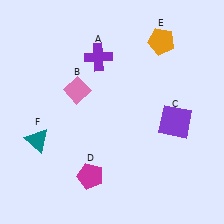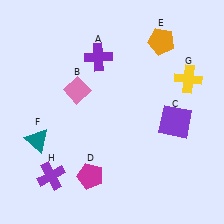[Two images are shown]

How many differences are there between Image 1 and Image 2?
There are 2 differences between the two images.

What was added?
A yellow cross (G), a purple cross (H) were added in Image 2.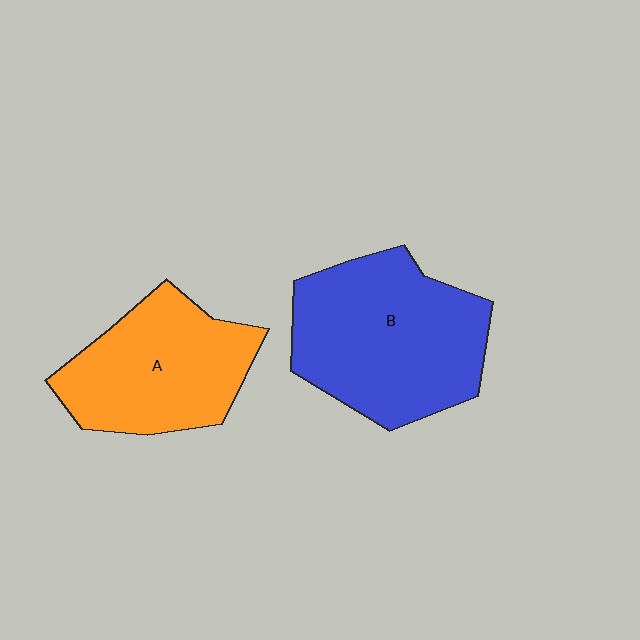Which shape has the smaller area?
Shape A (orange).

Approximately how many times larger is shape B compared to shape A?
Approximately 1.3 times.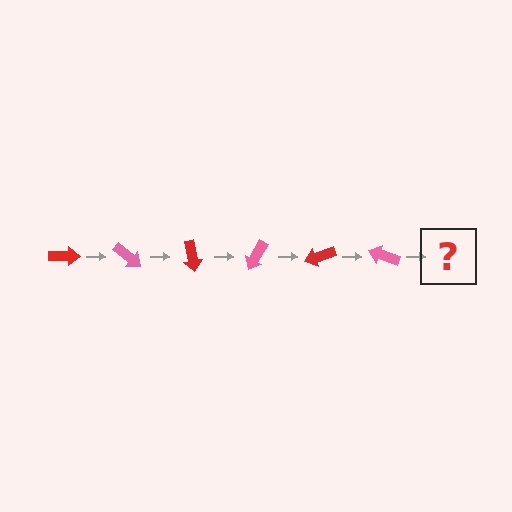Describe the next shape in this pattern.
It should be a red arrow, rotated 240 degrees from the start.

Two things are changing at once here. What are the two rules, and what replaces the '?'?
The two rules are that it rotates 40 degrees each step and the color cycles through red and pink. The '?' should be a red arrow, rotated 240 degrees from the start.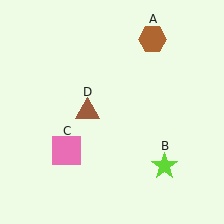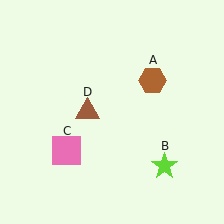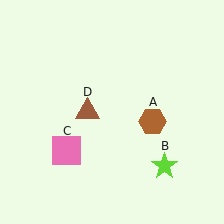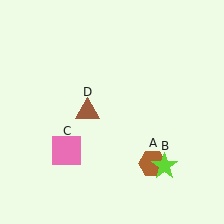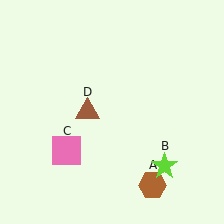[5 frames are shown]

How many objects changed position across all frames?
1 object changed position: brown hexagon (object A).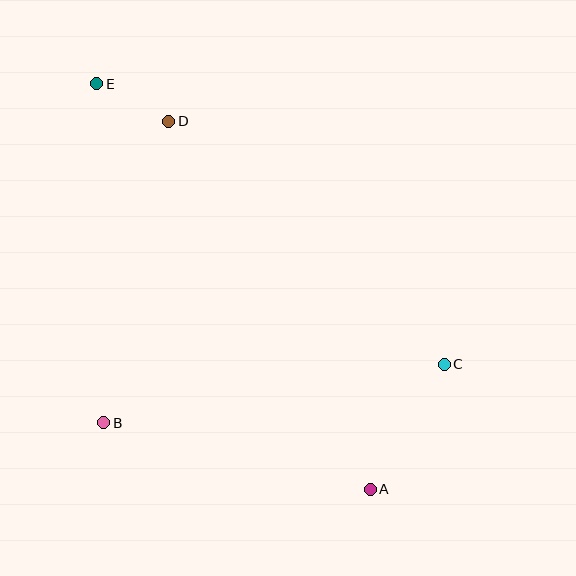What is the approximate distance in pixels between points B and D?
The distance between B and D is approximately 309 pixels.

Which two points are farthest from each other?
Points A and E are farthest from each other.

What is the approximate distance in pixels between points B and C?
The distance between B and C is approximately 346 pixels.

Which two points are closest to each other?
Points D and E are closest to each other.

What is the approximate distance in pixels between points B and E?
The distance between B and E is approximately 339 pixels.